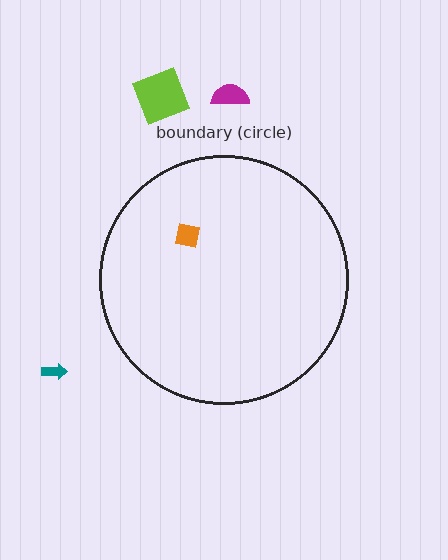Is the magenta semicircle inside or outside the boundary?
Outside.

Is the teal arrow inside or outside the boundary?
Outside.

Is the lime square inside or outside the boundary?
Outside.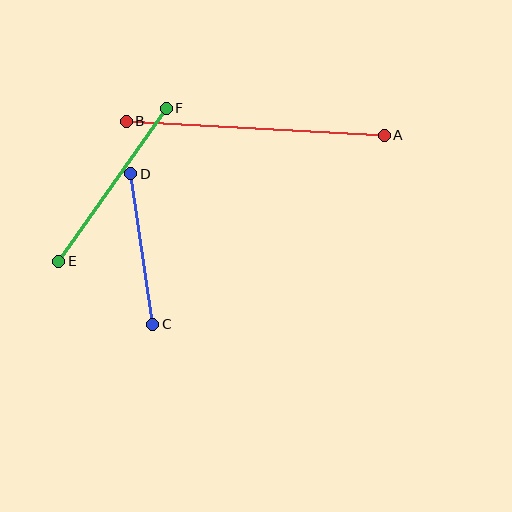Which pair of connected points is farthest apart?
Points A and B are farthest apart.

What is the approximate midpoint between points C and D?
The midpoint is at approximately (142, 249) pixels.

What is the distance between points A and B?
The distance is approximately 259 pixels.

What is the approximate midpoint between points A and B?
The midpoint is at approximately (255, 128) pixels.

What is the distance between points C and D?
The distance is approximately 152 pixels.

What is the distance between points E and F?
The distance is approximately 187 pixels.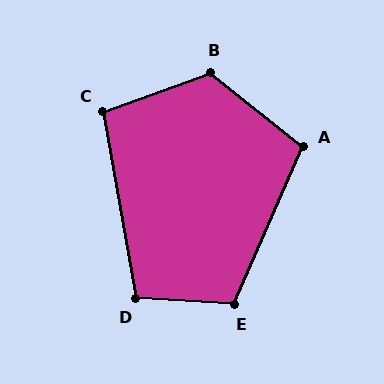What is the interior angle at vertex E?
Approximately 110 degrees (obtuse).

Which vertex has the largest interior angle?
B, at approximately 122 degrees.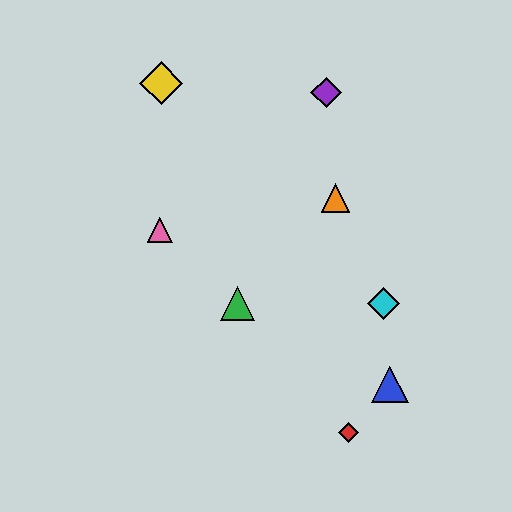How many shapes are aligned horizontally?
2 shapes (the green triangle, the cyan diamond) are aligned horizontally.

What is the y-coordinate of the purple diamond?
The purple diamond is at y≈92.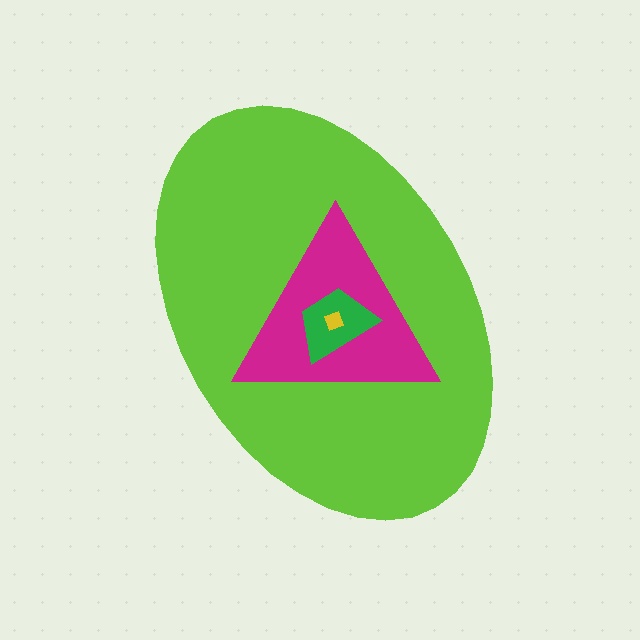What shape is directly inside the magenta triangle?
The green trapezoid.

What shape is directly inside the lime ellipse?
The magenta triangle.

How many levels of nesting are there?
4.